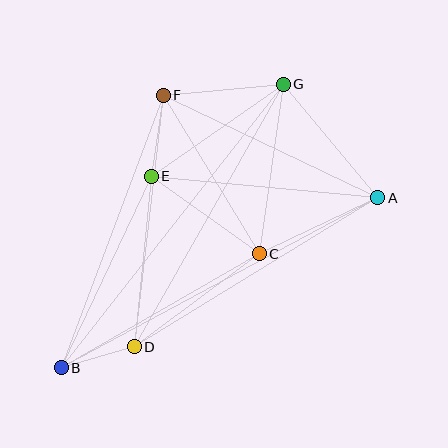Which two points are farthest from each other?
Points B and G are farthest from each other.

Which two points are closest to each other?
Points B and D are closest to each other.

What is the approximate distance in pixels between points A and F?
The distance between A and F is approximately 237 pixels.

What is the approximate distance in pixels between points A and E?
The distance between A and E is approximately 227 pixels.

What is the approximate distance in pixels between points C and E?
The distance between C and E is approximately 133 pixels.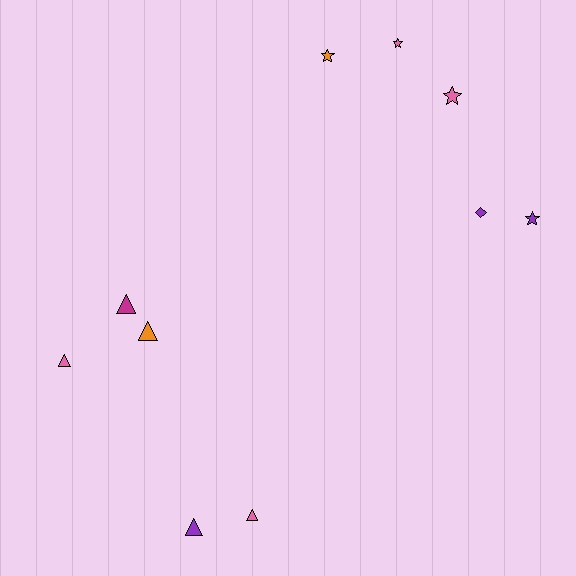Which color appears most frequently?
Pink, with 4 objects.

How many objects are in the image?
There are 10 objects.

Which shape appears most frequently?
Triangle, with 5 objects.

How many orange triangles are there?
There is 1 orange triangle.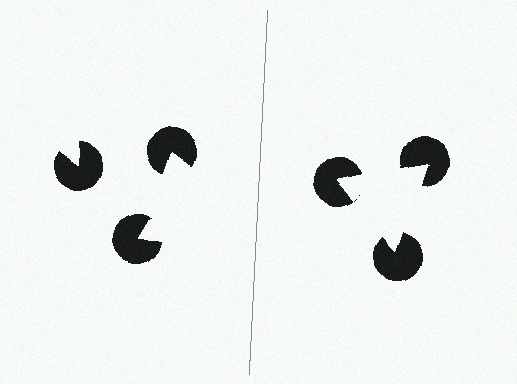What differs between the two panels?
The pac-man discs are positioned identically on both sides; only the wedge orientations differ. On the right they align to a triangle; on the left they are misaligned.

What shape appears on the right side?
An illusory triangle.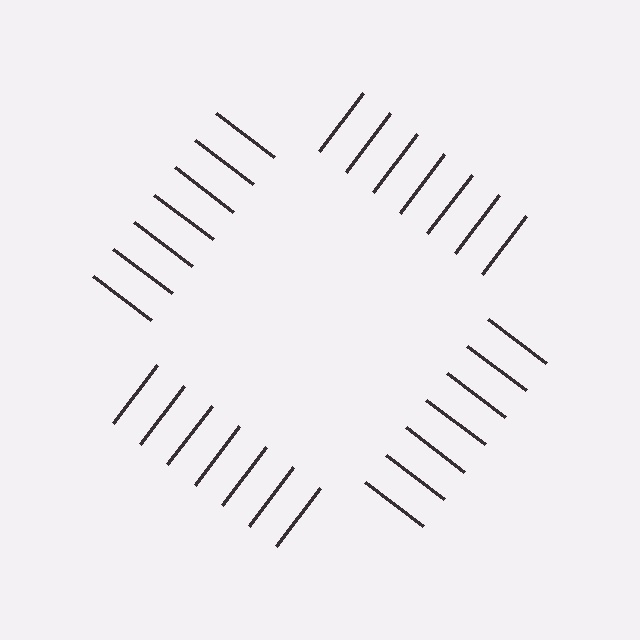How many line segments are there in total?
28 — 7 along each of the 4 edges.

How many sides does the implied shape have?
4 sides — the line-ends trace a square.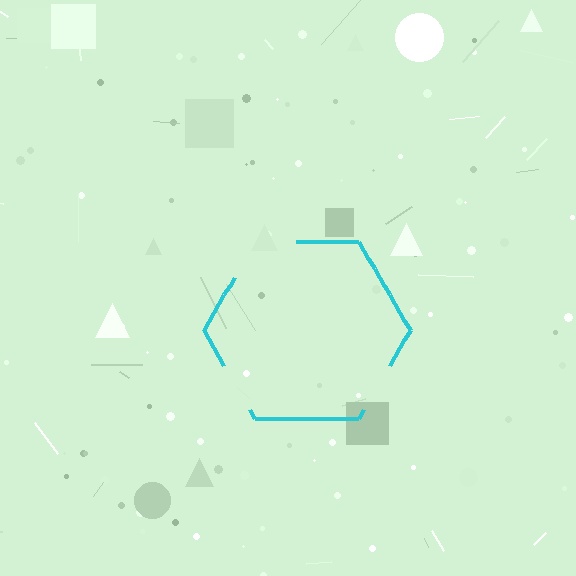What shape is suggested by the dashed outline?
The dashed outline suggests a hexagon.